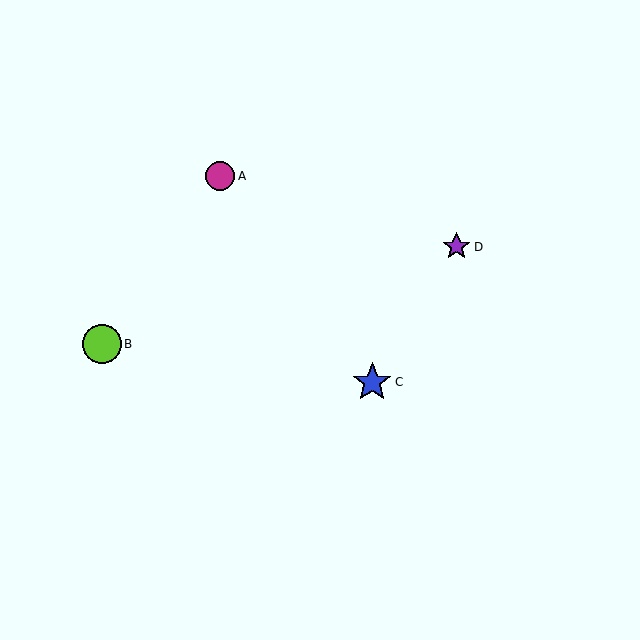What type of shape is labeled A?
Shape A is a magenta circle.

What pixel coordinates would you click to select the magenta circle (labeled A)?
Click at (220, 176) to select the magenta circle A.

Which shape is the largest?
The blue star (labeled C) is the largest.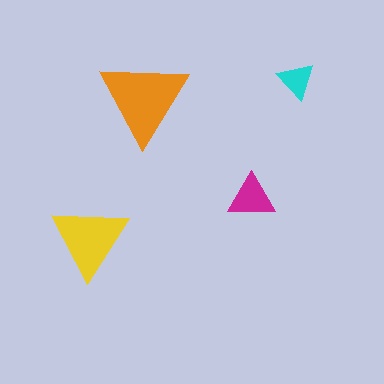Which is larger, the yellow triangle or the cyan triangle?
The yellow one.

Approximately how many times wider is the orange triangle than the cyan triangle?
About 2.5 times wider.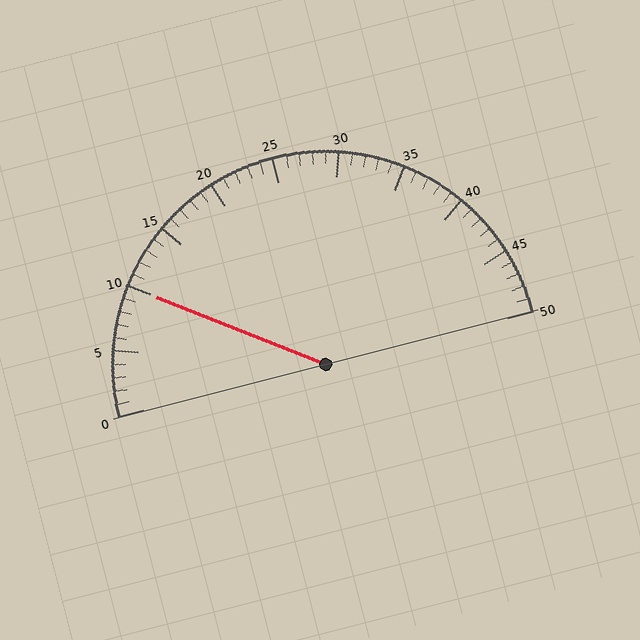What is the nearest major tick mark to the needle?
The nearest major tick mark is 10.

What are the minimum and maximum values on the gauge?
The gauge ranges from 0 to 50.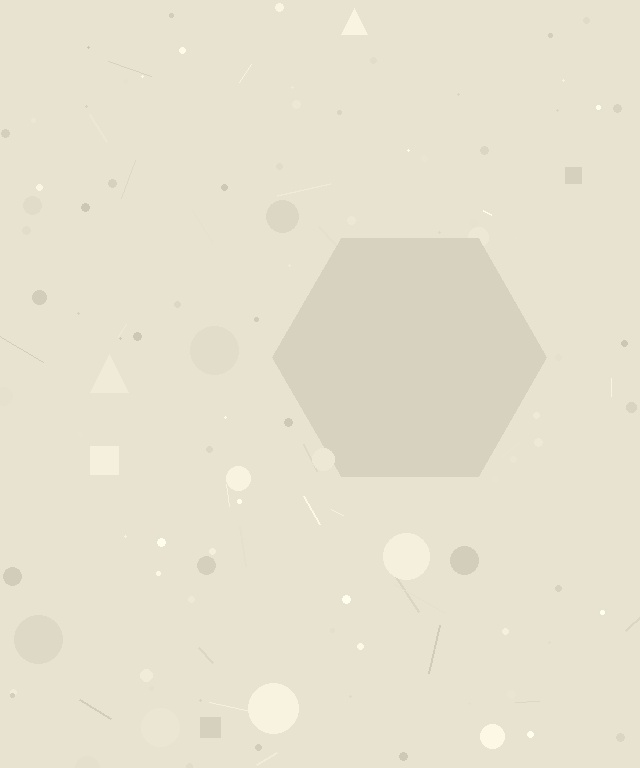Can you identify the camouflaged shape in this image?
The camouflaged shape is a hexagon.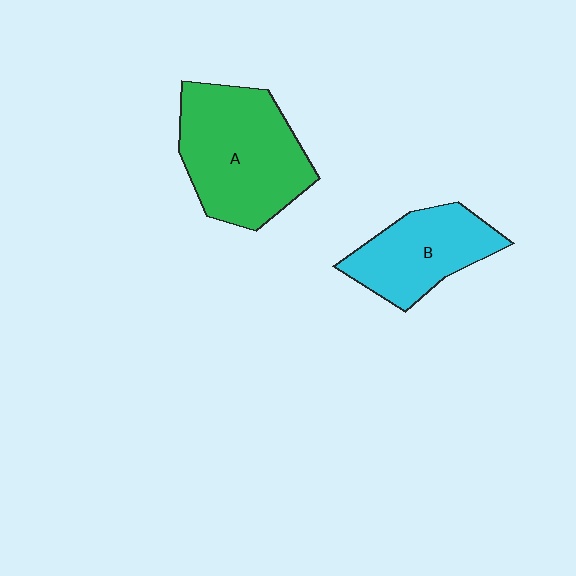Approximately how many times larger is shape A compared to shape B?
Approximately 1.5 times.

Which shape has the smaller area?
Shape B (cyan).